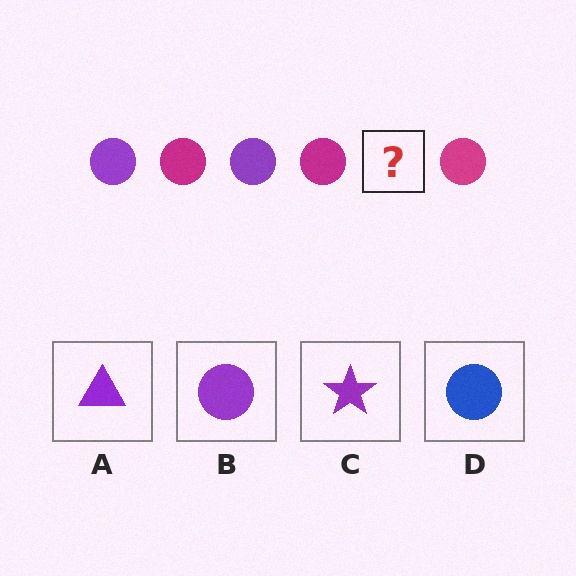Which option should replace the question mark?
Option B.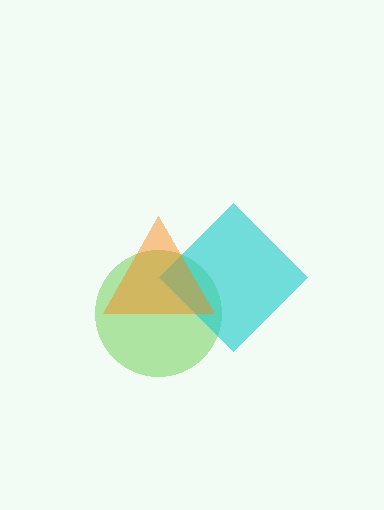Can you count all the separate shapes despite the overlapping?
Yes, there are 3 separate shapes.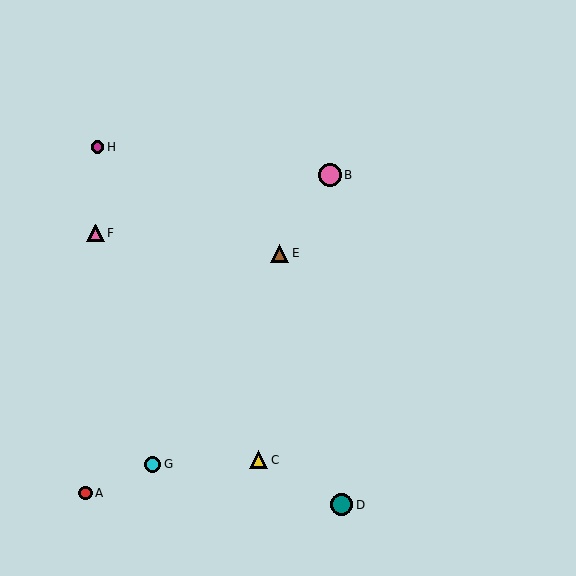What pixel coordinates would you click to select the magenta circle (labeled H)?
Click at (98, 147) to select the magenta circle H.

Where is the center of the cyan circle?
The center of the cyan circle is at (153, 464).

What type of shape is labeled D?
Shape D is a teal circle.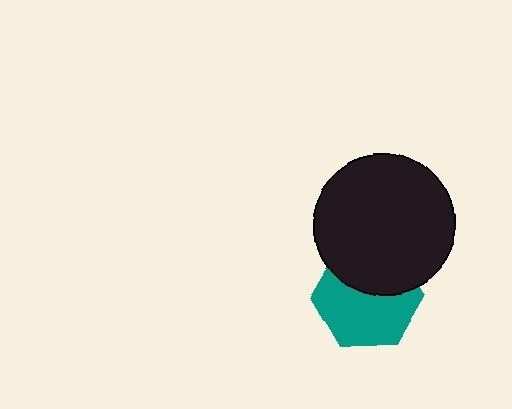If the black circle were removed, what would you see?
You would see the complete teal hexagon.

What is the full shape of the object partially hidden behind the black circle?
The partially hidden object is a teal hexagon.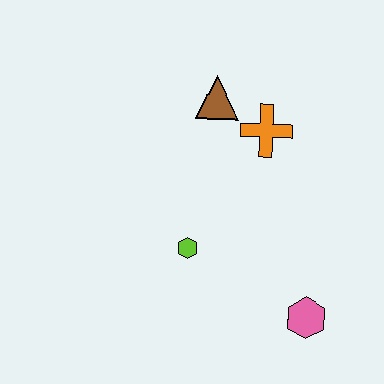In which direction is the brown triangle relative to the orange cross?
The brown triangle is to the left of the orange cross.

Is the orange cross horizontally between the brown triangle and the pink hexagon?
Yes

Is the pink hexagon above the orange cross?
No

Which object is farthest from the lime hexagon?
The brown triangle is farthest from the lime hexagon.